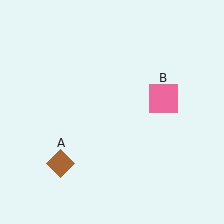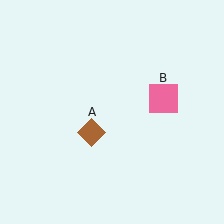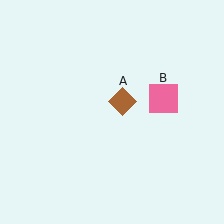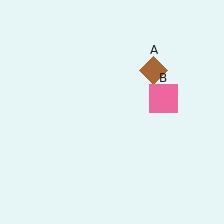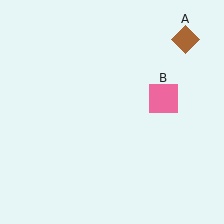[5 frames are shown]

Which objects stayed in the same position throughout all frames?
Pink square (object B) remained stationary.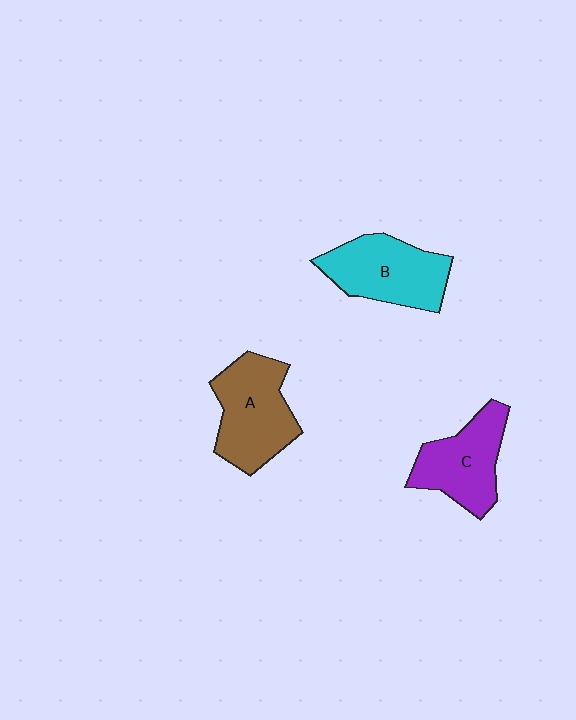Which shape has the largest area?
Shape A (brown).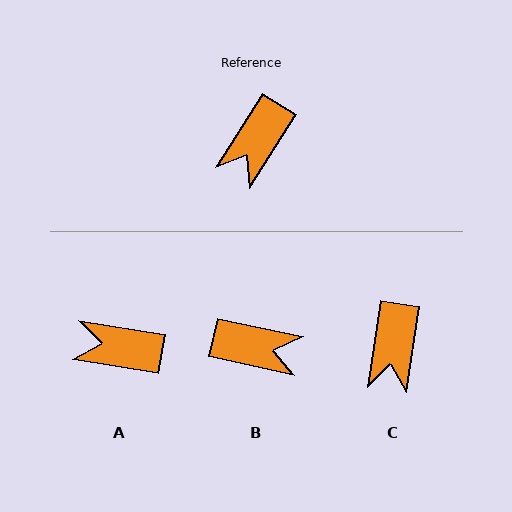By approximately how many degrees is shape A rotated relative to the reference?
Approximately 67 degrees clockwise.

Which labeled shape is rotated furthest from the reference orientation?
B, about 110 degrees away.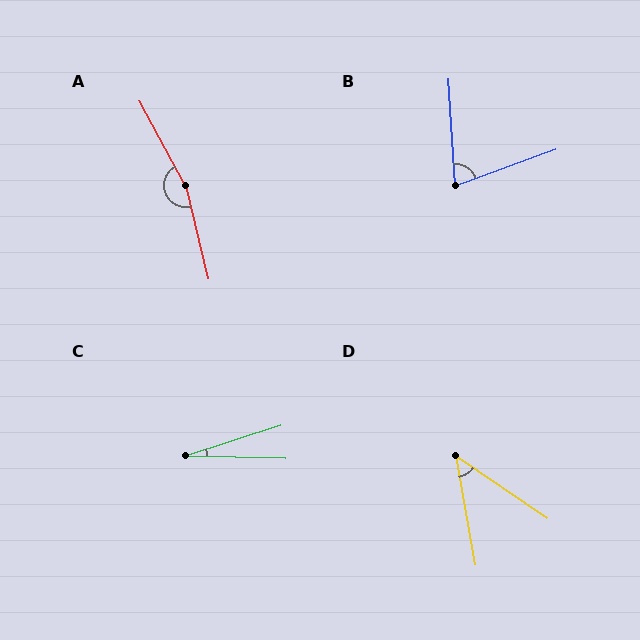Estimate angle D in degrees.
Approximately 46 degrees.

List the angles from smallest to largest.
C (19°), D (46°), B (74°), A (165°).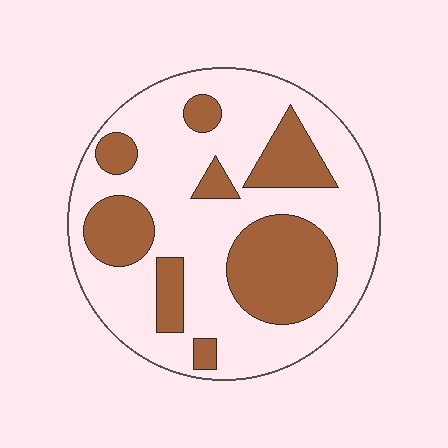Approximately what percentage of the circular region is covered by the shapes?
Approximately 30%.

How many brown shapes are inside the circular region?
8.